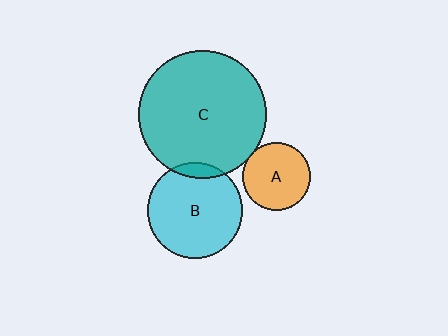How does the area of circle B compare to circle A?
Approximately 2.0 times.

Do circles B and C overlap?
Yes.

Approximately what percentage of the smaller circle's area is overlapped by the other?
Approximately 10%.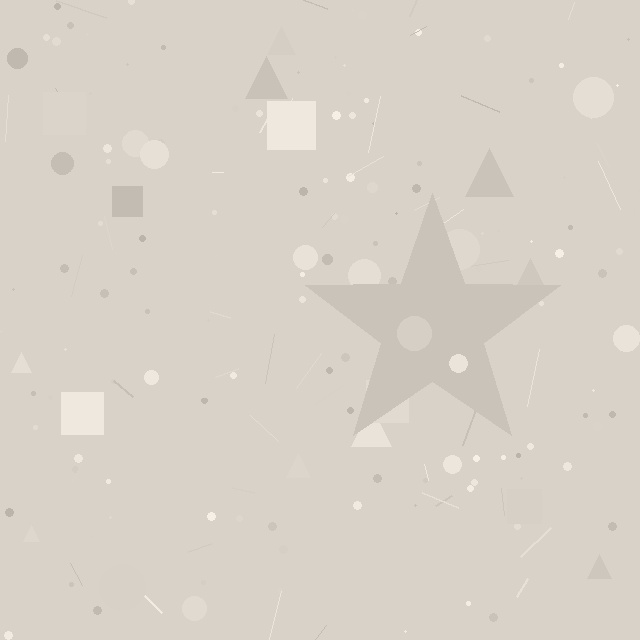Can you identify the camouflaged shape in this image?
The camouflaged shape is a star.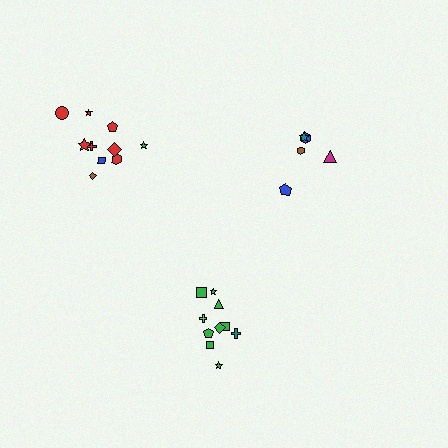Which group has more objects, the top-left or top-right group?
The top-left group.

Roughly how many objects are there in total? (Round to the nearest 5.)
Roughly 25 objects in total.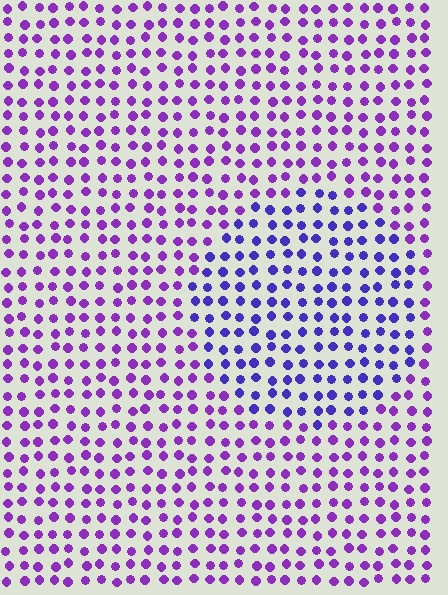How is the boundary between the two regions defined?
The boundary is defined purely by a slight shift in hue (about 31 degrees). Spacing, size, and orientation are identical on both sides.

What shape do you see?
I see a circle.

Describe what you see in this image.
The image is filled with small purple elements in a uniform arrangement. A circle-shaped region is visible where the elements are tinted to a slightly different hue, forming a subtle color boundary.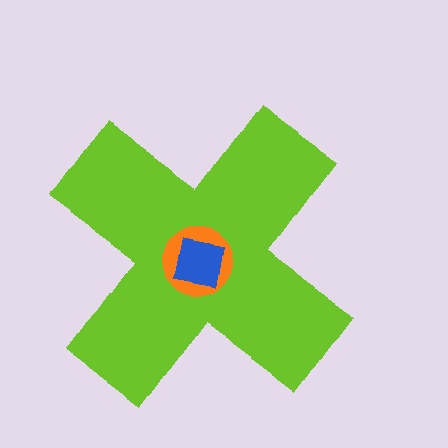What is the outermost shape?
The lime cross.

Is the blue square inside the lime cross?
Yes.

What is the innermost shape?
The blue square.